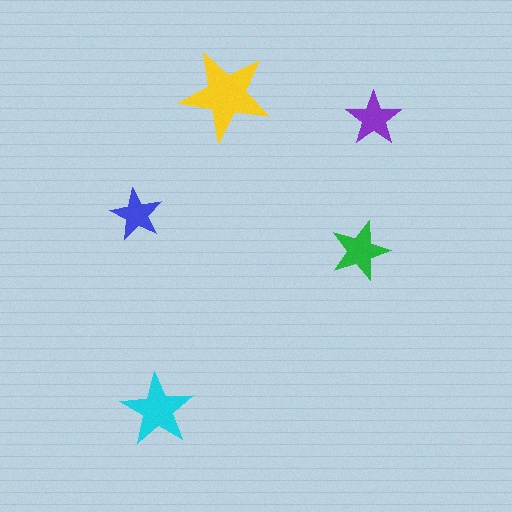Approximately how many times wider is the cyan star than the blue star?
About 1.5 times wider.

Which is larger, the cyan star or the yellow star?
The yellow one.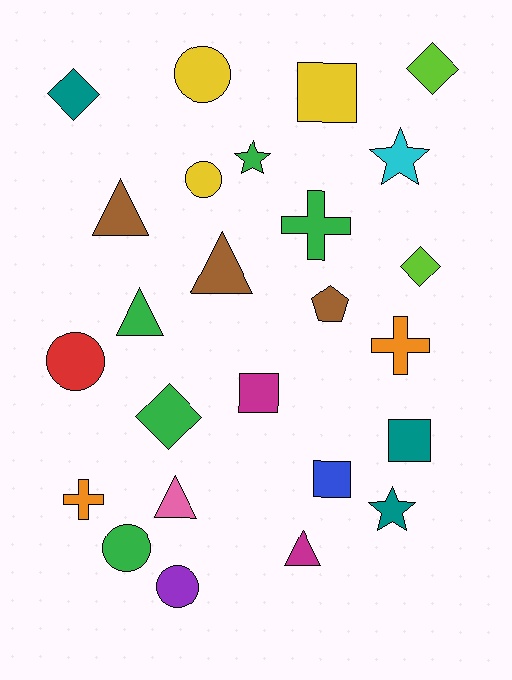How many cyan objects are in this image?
There is 1 cyan object.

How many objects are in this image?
There are 25 objects.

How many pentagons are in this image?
There is 1 pentagon.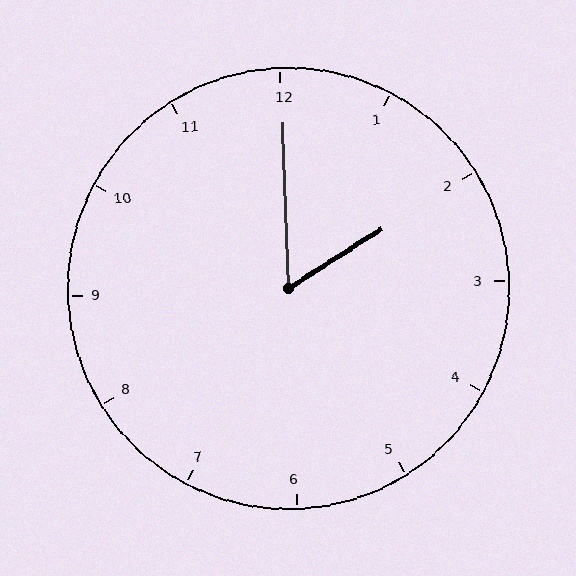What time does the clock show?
2:00.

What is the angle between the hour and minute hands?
Approximately 60 degrees.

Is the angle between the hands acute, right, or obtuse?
It is acute.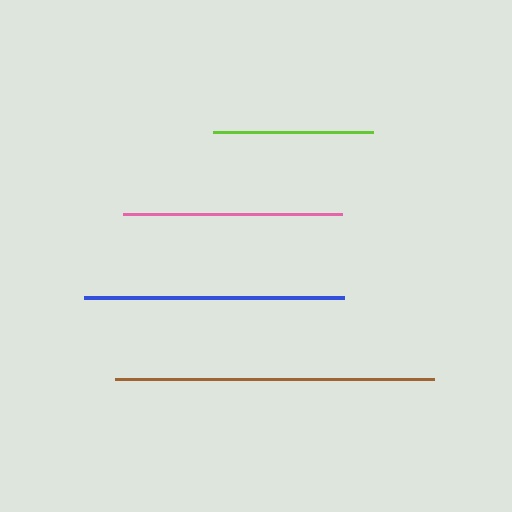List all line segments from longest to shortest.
From longest to shortest: brown, blue, pink, lime.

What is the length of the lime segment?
The lime segment is approximately 160 pixels long.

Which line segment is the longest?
The brown line is the longest at approximately 319 pixels.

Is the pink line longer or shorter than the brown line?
The brown line is longer than the pink line.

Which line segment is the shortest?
The lime line is the shortest at approximately 160 pixels.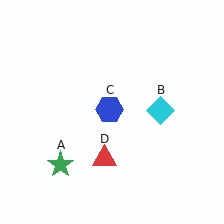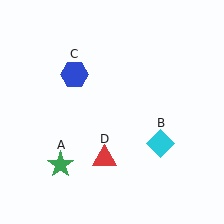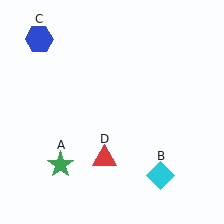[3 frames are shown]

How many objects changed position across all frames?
2 objects changed position: cyan diamond (object B), blue hexagon (object C).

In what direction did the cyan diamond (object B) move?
The cyan diamond (object B) moved down.